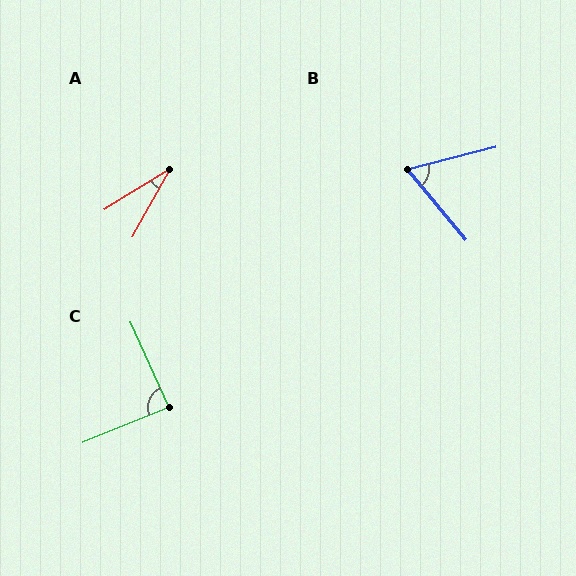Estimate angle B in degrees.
Approximately 64 degrees.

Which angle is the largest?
C, at approximately 88 degrees.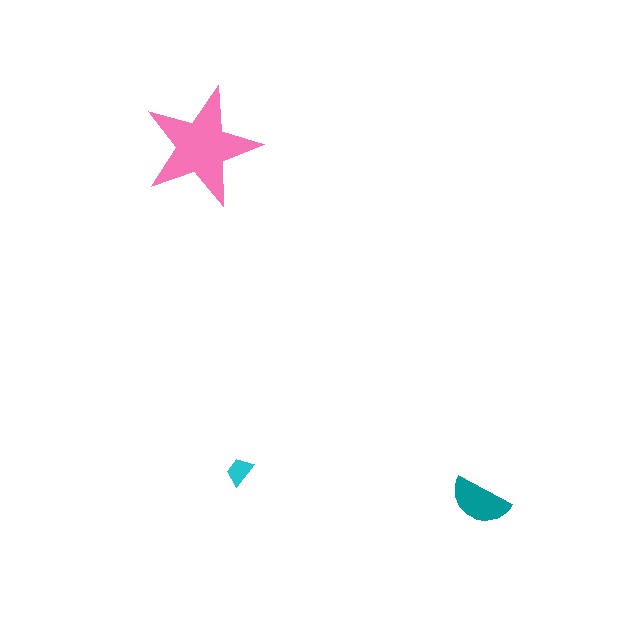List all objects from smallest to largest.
The cyan trapezoid, the teal semicircle, the pink star.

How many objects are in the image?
There are 3 objects in the image.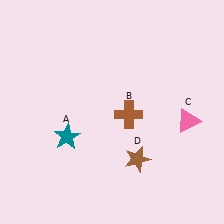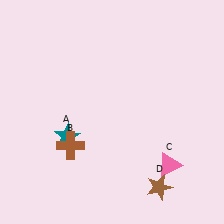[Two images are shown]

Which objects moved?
The objects that moved are: the brown cross (B), the pink triangle (C), the brown star (D).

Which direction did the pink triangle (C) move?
The pink triangle (C) moved down.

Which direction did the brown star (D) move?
The brown star (D) moved down.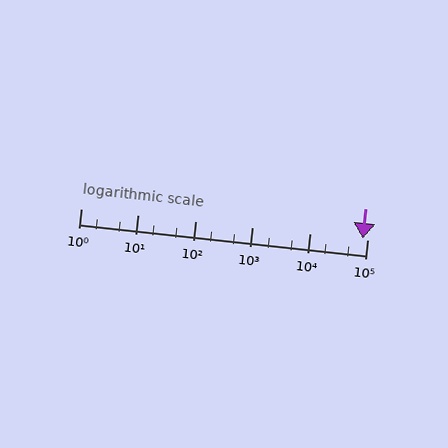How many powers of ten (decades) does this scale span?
The scale spans 5 decades, from 1 to 100000.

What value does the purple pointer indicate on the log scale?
The pointer indicates approximately 83000.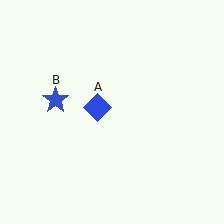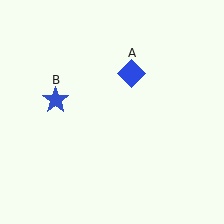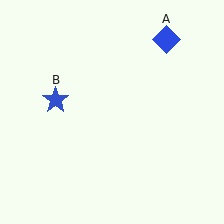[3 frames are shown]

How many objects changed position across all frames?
1 object changed position: blue diamond (object A).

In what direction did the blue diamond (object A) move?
The blue diamond (object A) moved up and to the right.